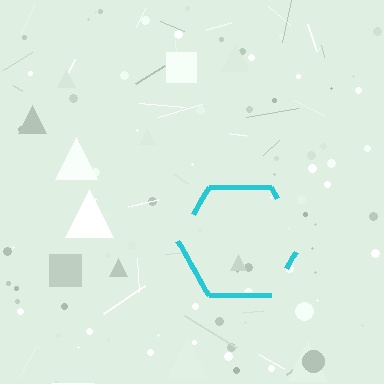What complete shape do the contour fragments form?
The contour fragments form a hexagon.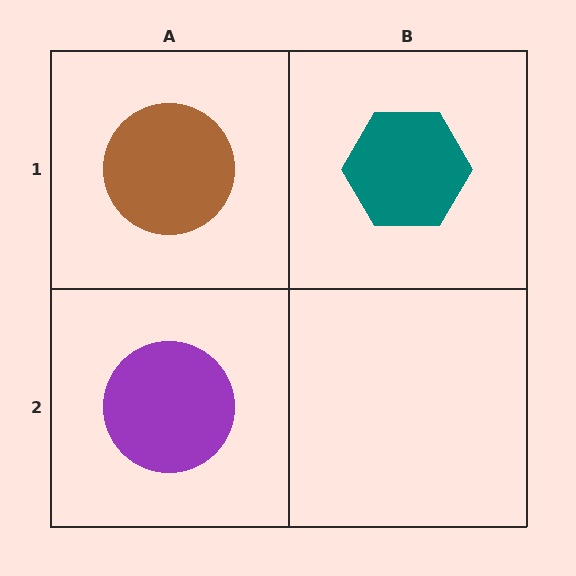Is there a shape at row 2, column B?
No, that cell is empty.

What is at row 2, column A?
A purple circle.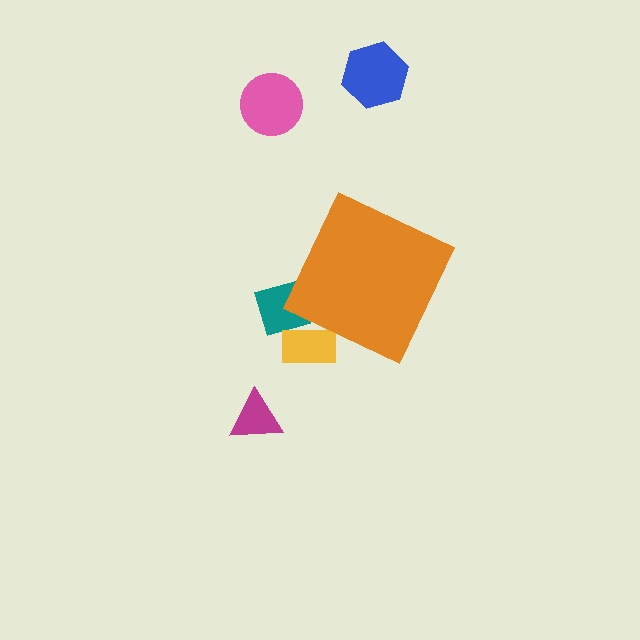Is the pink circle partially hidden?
No, the pink circle is fully visible.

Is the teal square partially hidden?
Yes, the teal square is partially hidden behind the orange diamond.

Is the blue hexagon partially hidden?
No, the blue hexagon is fully visible.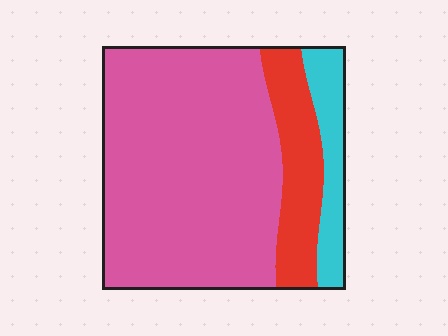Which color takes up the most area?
Pink, at roughly 70%.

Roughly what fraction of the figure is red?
Red takes up between a sixth and a third of the figure.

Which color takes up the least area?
Cyan, at roughly 10%.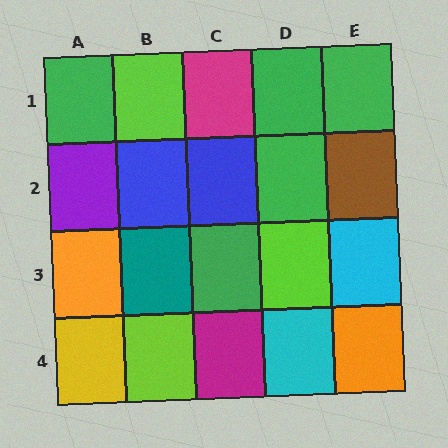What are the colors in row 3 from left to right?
Orange, teal, green, lime, cyan.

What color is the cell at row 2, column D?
Green.